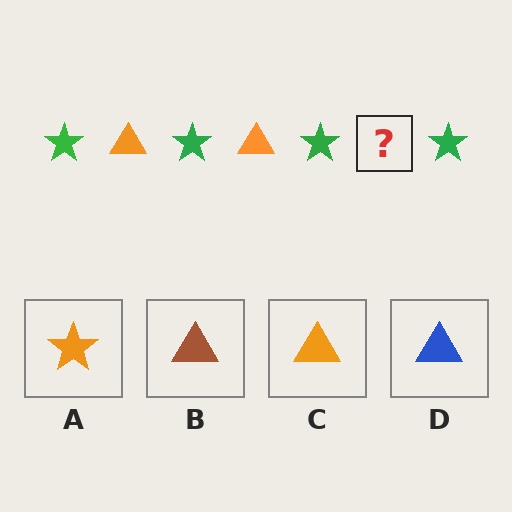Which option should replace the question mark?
Option C.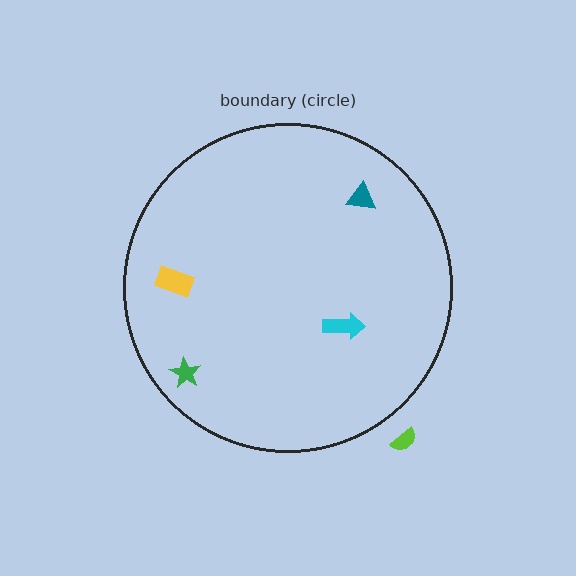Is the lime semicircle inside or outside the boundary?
Outside.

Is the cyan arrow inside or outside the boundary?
Inside.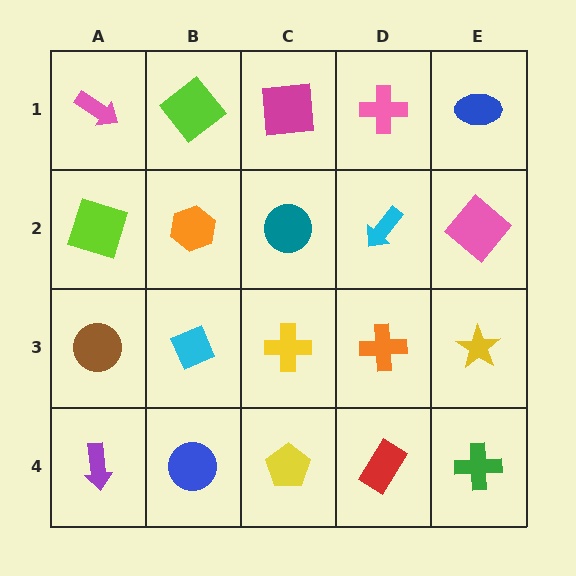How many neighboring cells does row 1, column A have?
2.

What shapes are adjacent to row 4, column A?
A brown circle (row 3, column A), a blue circle (row 4, column B).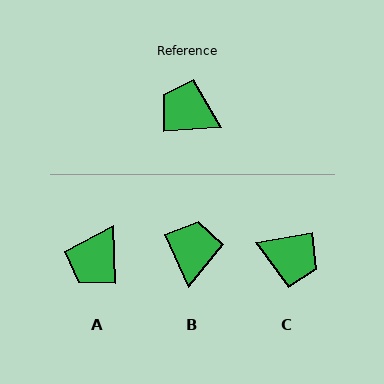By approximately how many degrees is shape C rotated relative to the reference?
Approximately 174 degrees clockwise.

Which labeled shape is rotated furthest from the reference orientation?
C, about 174 degrees away.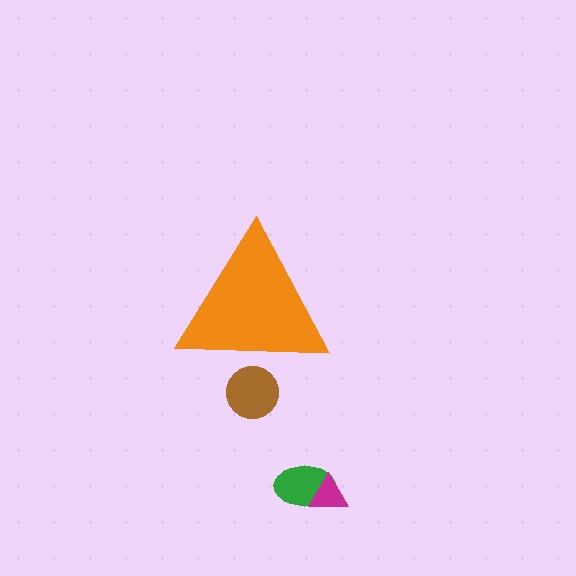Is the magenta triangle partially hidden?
No, the magenta triangle is fully visible.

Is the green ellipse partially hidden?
No, the green ellipse is fully visible.